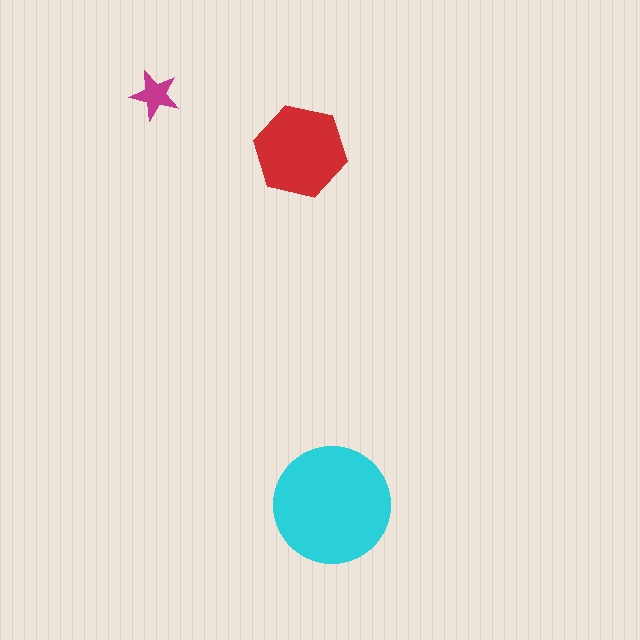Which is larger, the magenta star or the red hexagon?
The red hexagon.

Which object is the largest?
The cyan circle.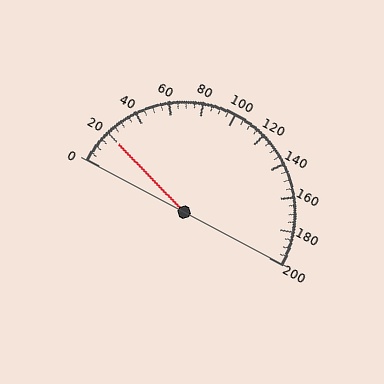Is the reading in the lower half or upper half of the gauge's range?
The reading is in the lower half of the range (0 to 200).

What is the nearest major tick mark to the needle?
The nearest major tick mark is 20.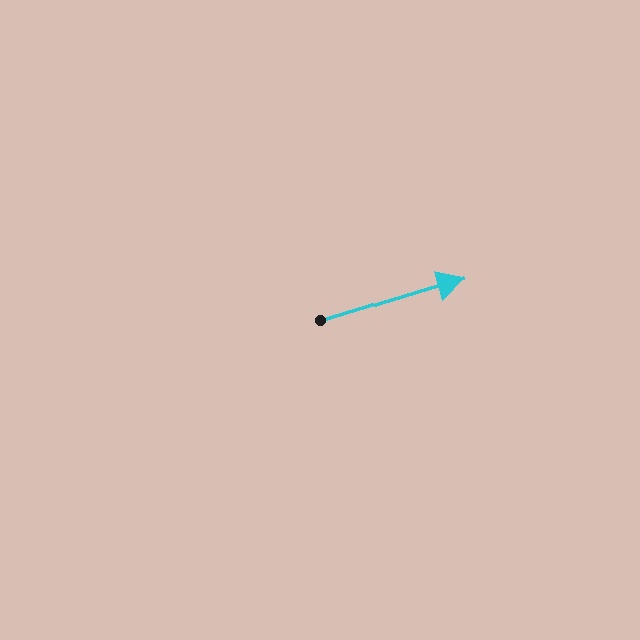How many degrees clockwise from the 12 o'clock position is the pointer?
Approximately 73 degrees.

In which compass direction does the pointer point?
East.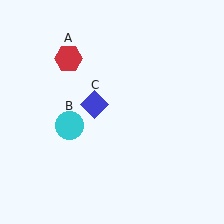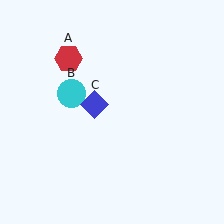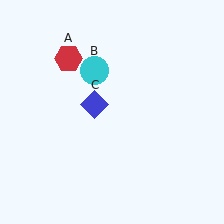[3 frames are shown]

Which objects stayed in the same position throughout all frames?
Red hexagon (object A) and blue diamond (object C) remained stationary.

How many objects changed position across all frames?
1 object changed position: cyan circle (object B).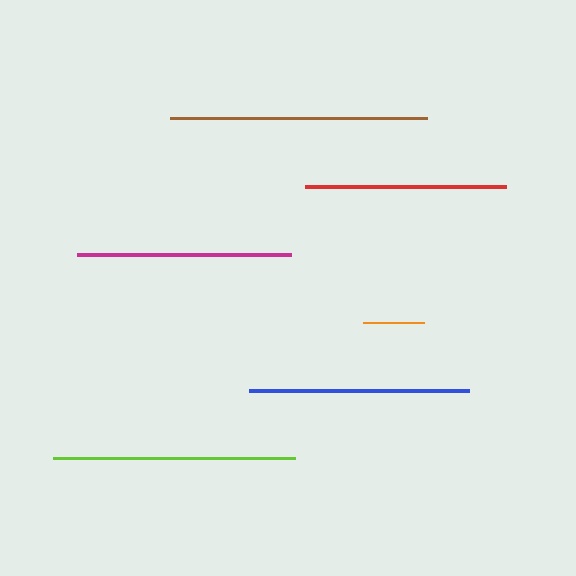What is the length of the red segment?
The red segment is approximately 201 pixels long.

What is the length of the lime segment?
The lime segment is approximately 242 pixels long.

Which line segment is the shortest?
The orange line is the shortest at approximately 61 pixels.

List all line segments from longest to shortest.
From longest to shortest: brown, lime, blue, magenta, red, orange.